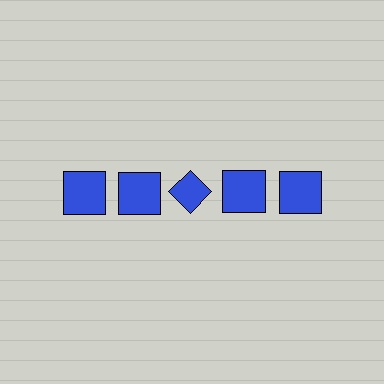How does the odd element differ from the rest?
It has a different shape: diamond instead of square.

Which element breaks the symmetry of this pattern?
The blue diamond in the top row, center column breaks the symmetry. All other shapes are blue squares.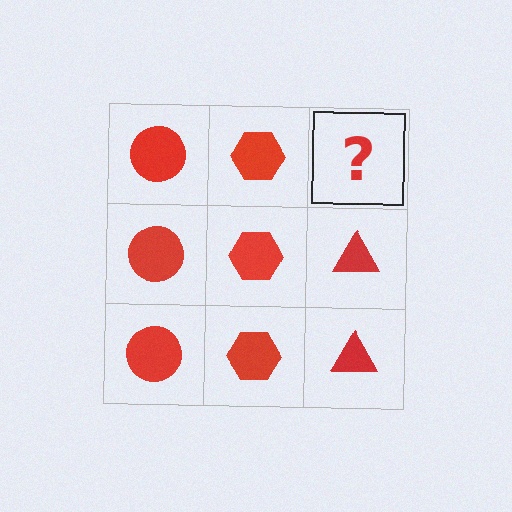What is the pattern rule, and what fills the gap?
The rule is that each column has a consistent shape. The gap should be filled with a red triangle.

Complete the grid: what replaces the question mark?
The question mark should be replaced with a red triangle.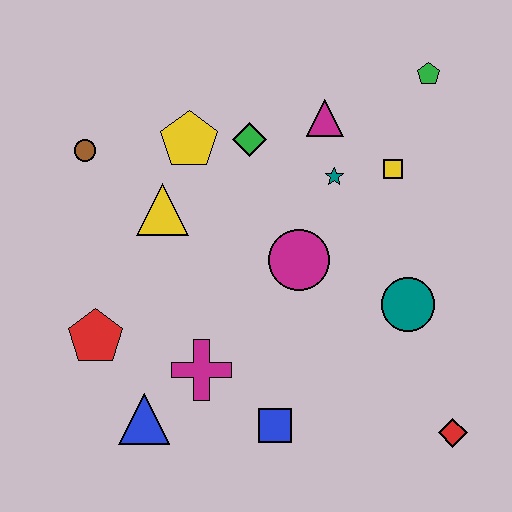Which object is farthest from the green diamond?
The red diamond is farthest from the green diamond.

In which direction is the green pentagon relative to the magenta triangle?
The green pentagon is to the right of the magenta triangle.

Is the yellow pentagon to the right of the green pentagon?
No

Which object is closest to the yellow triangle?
The yellow pentagon is closest to the yellow triangle.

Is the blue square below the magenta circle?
Yes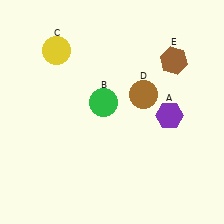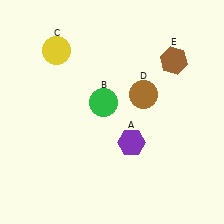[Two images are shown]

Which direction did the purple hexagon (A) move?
The purple hexagon (A) moved left.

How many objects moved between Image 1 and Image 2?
1 object moved between the two images.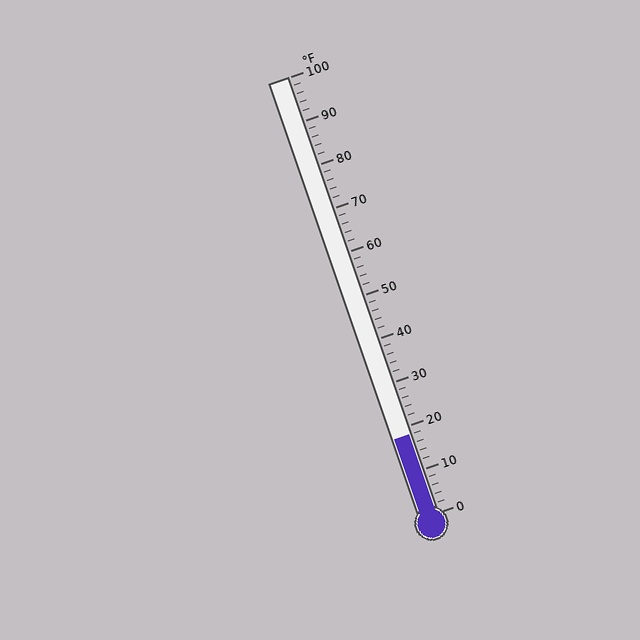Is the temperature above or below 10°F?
The temperature is above 10°F.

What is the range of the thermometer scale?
The thermometer scale ranges from 0°F to 100°F.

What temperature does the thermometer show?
The thermometer shows approximately 18°F.